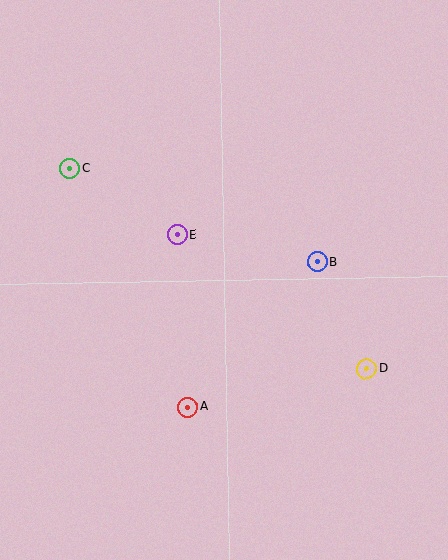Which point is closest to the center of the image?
Point E at (178, 235) is closest to the center.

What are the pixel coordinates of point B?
Point B is at (317, 262).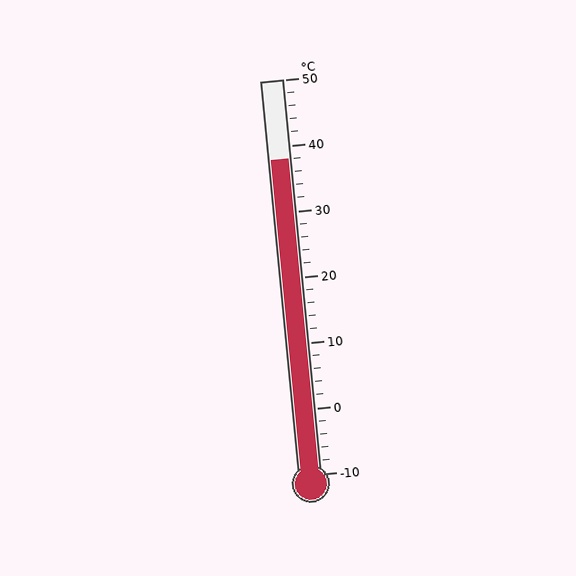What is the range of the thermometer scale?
The thermometer scale ranges from -10°C to 50°C.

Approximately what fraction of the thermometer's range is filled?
The thermometer is filled to approximately 80% of its range.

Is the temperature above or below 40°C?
The temperature is below 40°C.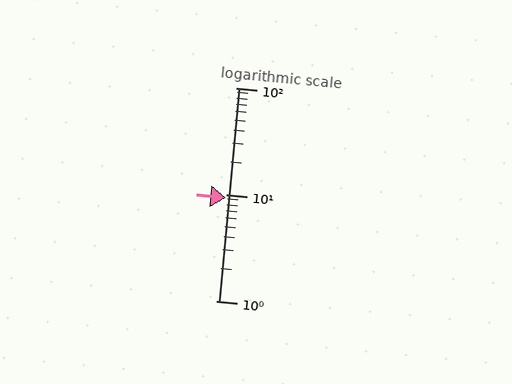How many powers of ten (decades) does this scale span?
The scale spans 2 decades, from 1 to 100.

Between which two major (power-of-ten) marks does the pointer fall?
The pointer is between 1 and 10.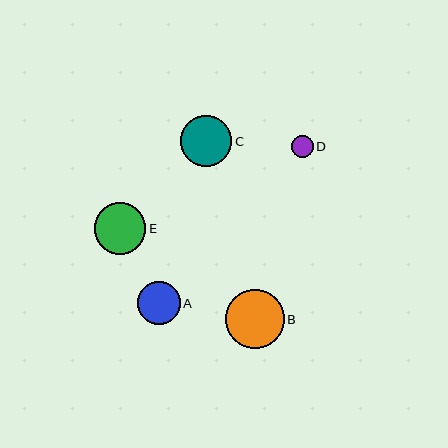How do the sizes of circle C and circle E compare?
Circle C and circle E are approximately the same size.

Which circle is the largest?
Circle B is the largest with a size of approximately 58 pixels.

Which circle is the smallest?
Circle D is the smallest with a size of approximately 22 pixels.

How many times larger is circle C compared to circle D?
Circle C is approximately 2.3 times the size of circle D.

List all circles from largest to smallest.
From largest to smallest: B, C, E, A, D.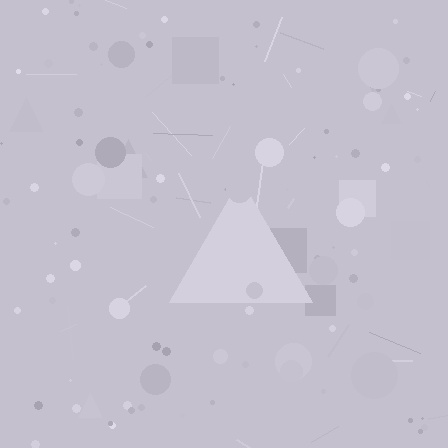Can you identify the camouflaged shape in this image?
The camouflaged shape is a triangle.